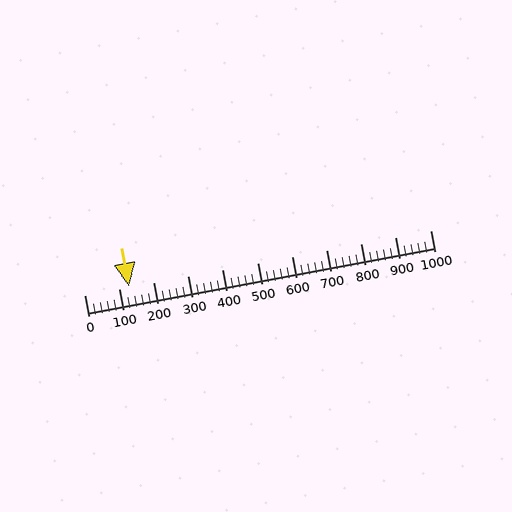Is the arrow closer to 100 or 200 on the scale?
The arrow is closer to 100.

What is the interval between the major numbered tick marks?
The major tick marks are spaced 100 units apart.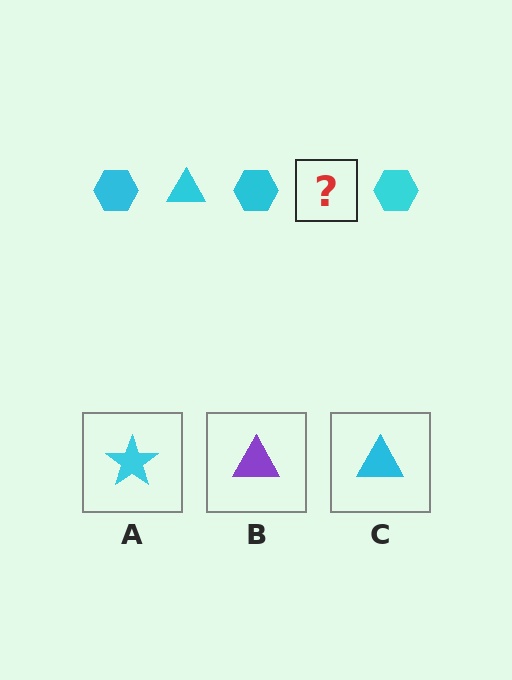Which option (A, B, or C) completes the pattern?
C.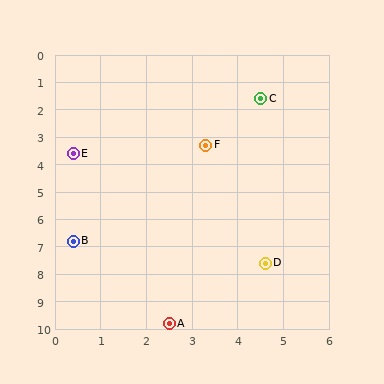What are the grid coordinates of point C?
Point C is at approximately (4.5, 1.6).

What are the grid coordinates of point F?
Point F is at approximately (3.3, 3.3).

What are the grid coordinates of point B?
Point B is at approximately (0.4, 6.8).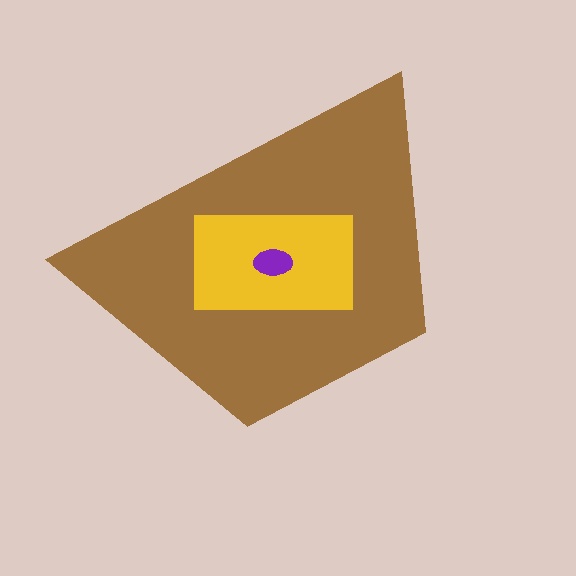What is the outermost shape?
The brown trapezoid.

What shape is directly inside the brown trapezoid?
The yellow rectangle.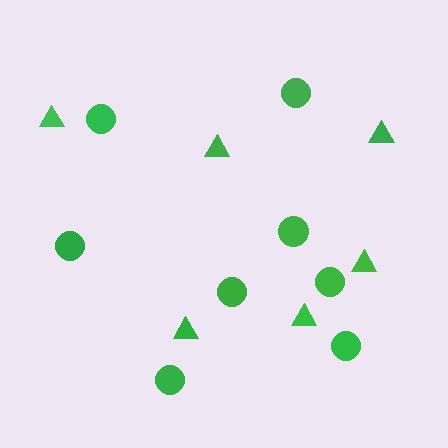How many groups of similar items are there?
There are 2 groups: one group of circles (8) and one group of triangles (6).